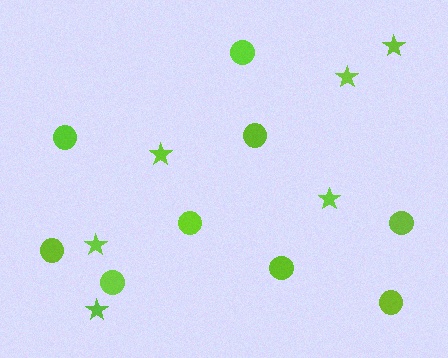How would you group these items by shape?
There are 2 groups: one group of stars (6) and one group of circles (9).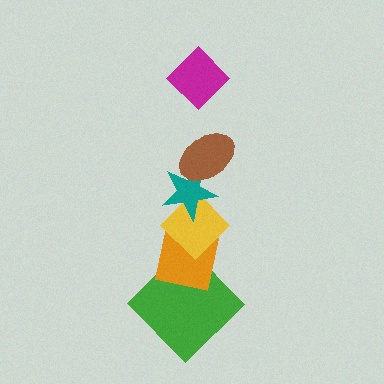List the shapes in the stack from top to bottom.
From top to bottom: the magenta diamond, the brown ellipse, the teal star, the yellow diamond, the orange square, the green diamond.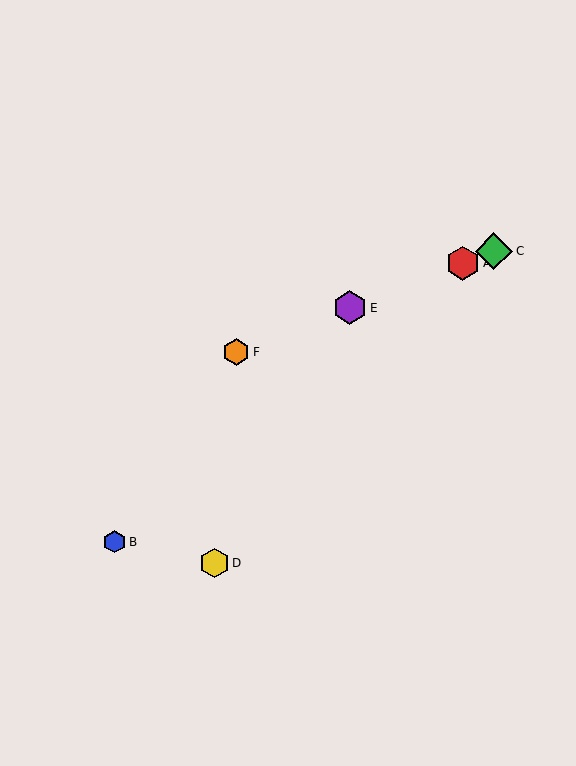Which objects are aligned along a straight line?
Objects A, C, E, F are aligned along a straight line.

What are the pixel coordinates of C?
Object C is at (494, 251).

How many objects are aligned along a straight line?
4 objects (A, C, E, F) are aligned along a straight line.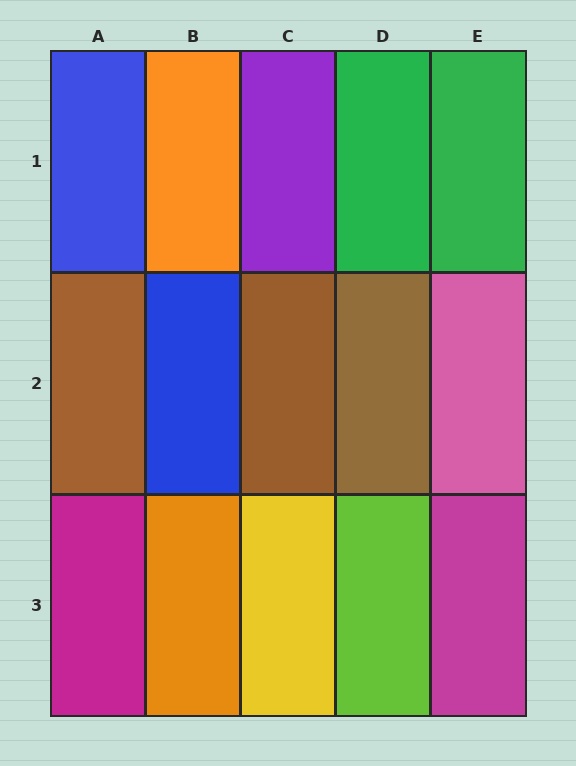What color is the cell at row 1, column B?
Orange.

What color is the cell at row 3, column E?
Magenta.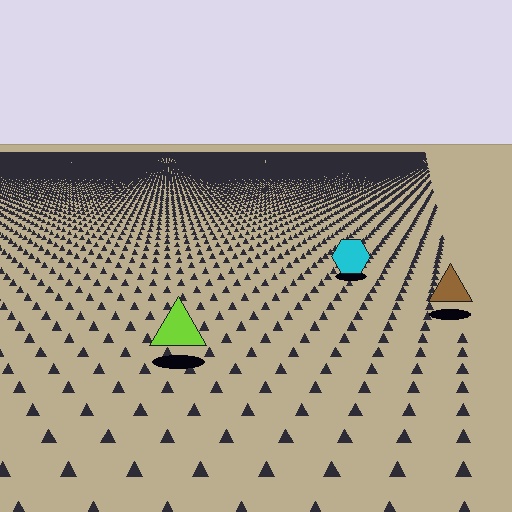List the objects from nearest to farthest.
From nearest to farthest: the lime triangle, the brown triangle, the cyan hexagon.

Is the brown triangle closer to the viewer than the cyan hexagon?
Yes. The brown triangle is closer — you can tell from the texture gradient: the ground texture is coarser near it.